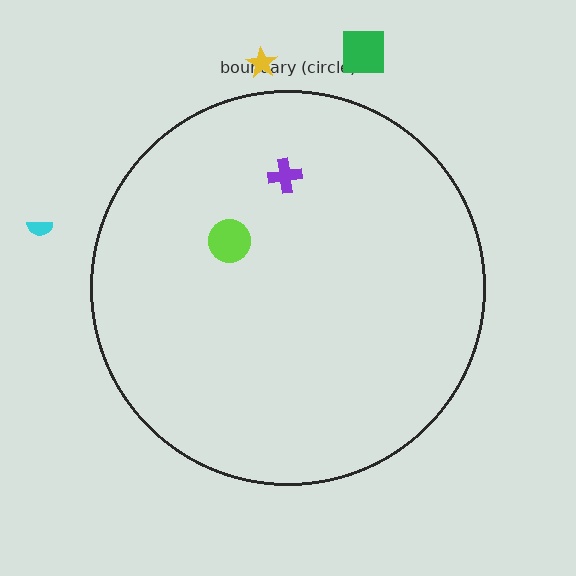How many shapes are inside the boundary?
2 inside, 3 outside.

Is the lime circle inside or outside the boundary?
Inside.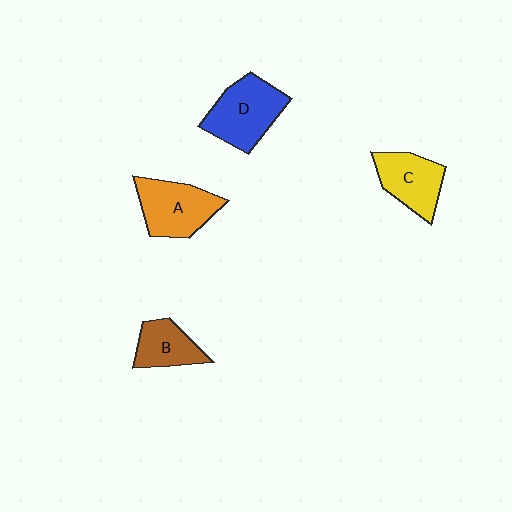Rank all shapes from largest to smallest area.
From largest to smallest: D (blue), A (orange), C (yellow), B (brown).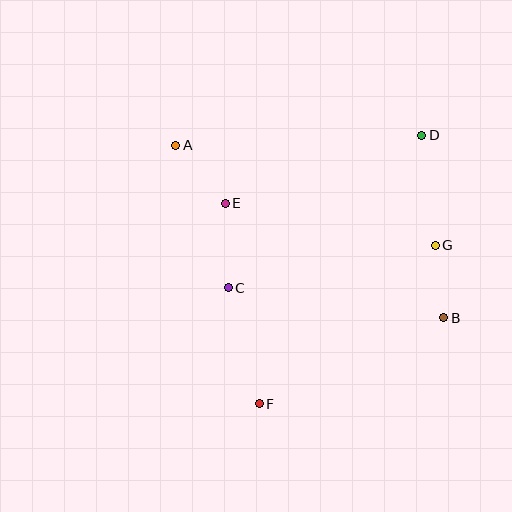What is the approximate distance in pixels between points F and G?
The distance between F and G is approximately 237 pixels.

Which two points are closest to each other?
Points B and G are closest to each other.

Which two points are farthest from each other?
Points A and B are farthest from each other.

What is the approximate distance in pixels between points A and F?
The distance between A and F is approximately 272 pixels.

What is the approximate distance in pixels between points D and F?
The distance between D and F is approximately 314 pixels.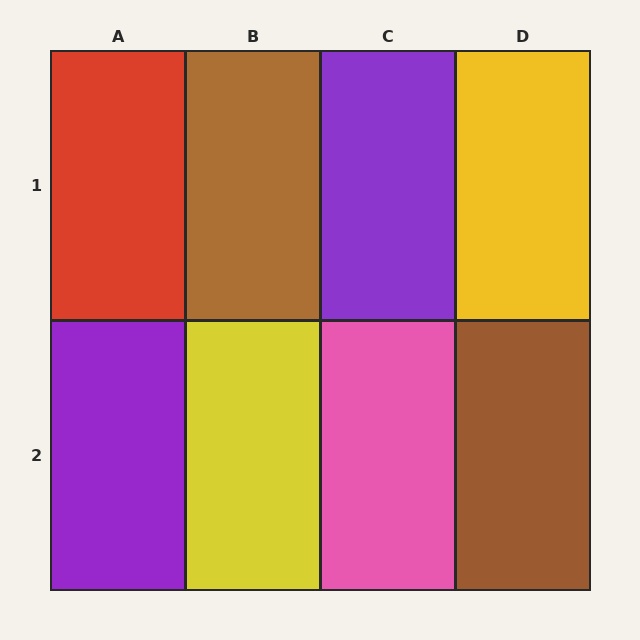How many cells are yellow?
2 cells are yellow.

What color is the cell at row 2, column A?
Purple.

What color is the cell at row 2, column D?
Brown.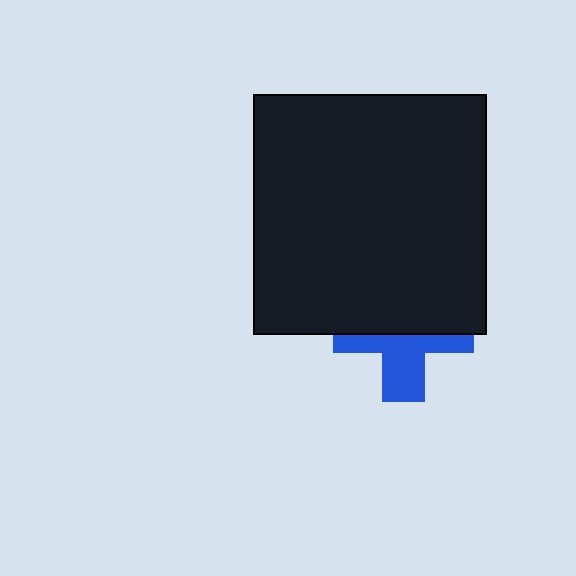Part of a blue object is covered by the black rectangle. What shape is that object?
It is a cross.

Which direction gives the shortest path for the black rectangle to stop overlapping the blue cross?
Moving up gives the shortest separation.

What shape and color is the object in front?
The object in front is a black rectangle.